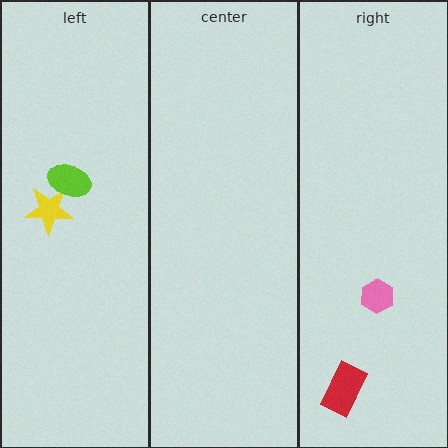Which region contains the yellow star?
The left region.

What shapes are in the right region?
The red rectangle, the pink hexagon.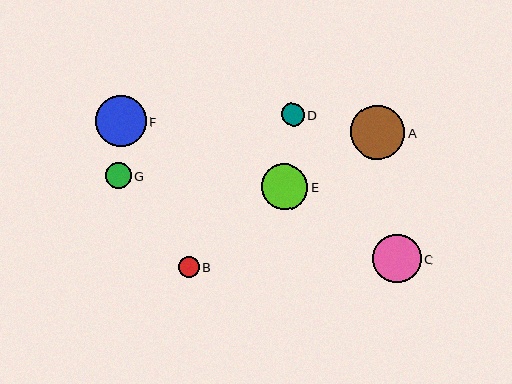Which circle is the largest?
Circle A is the largest with a size of approximately 55 pixels.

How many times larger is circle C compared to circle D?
Circle C is approximately 2.1 times the size of circle D.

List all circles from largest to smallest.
From largest to smallest: A, F, C, E, G, D, B.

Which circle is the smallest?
Circle B is the smallest with a size of approximately 21 pixels.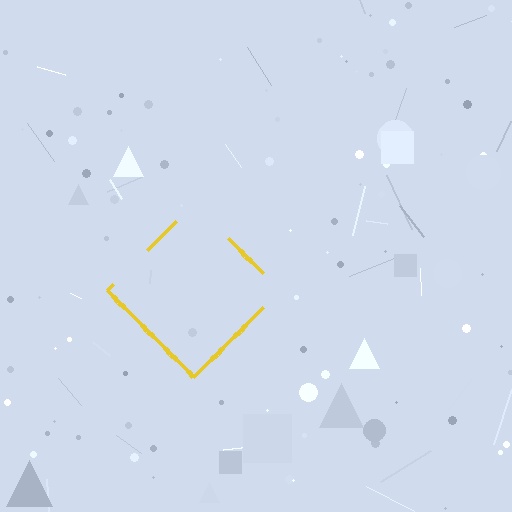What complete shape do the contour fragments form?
The contour fragments form a diamond.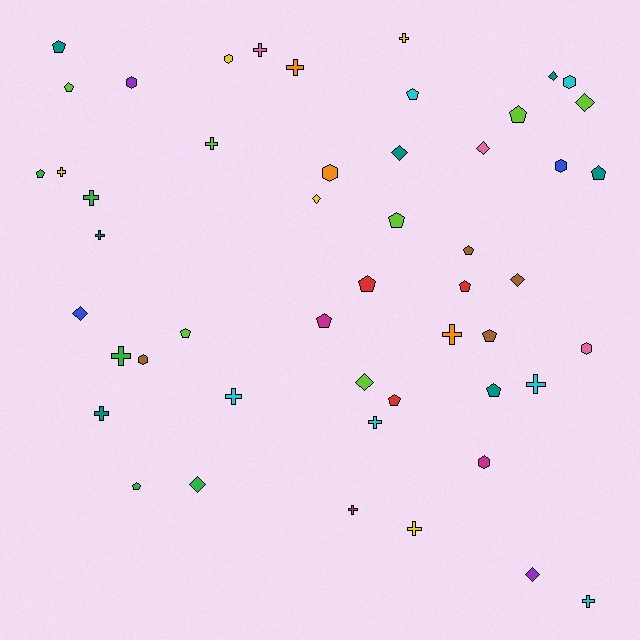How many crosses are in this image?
There are 16 crosses.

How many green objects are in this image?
There are 5 green objects.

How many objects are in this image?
There are 50 objects.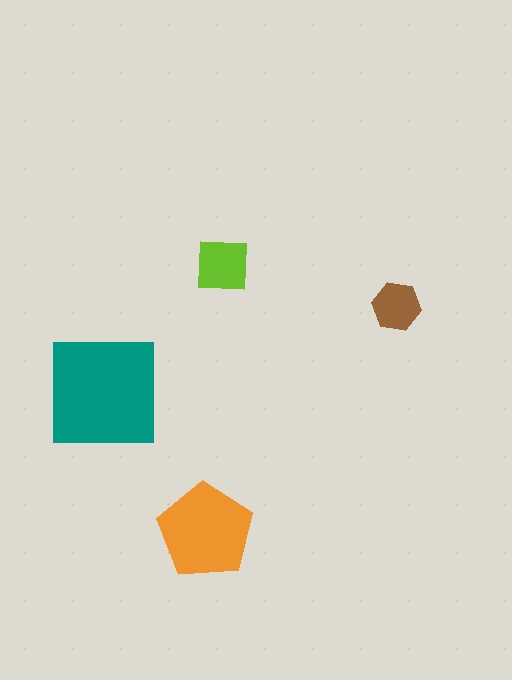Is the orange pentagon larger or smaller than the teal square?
Smaller.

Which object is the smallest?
The brown hexagon.